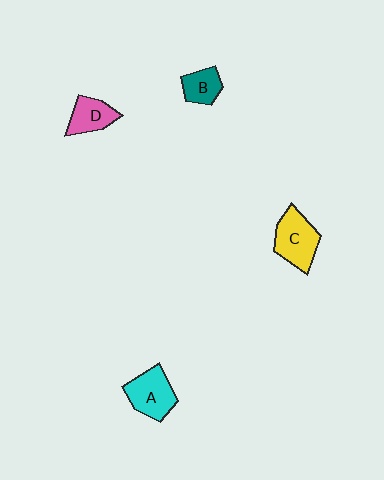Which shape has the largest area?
Shape C (yellow).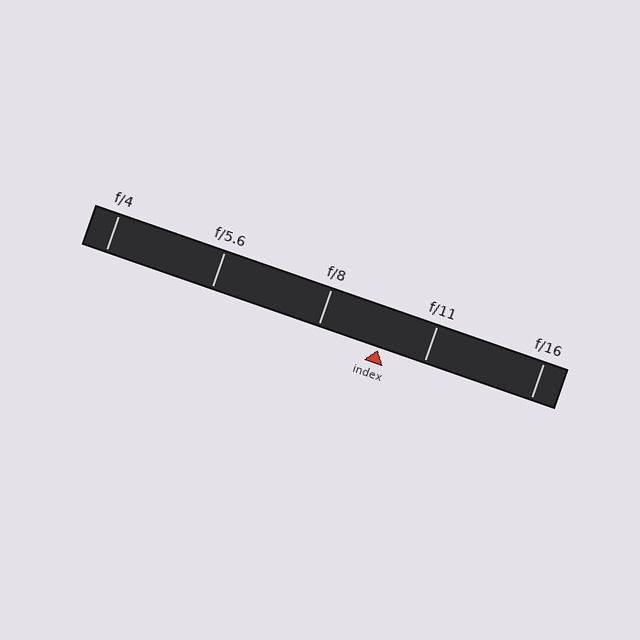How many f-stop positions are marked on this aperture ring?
There are 5 f-stop positions marked.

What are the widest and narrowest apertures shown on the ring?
The widest aperture shown is f/4 and the narrowest is f/16.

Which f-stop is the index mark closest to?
The index mark is closest to f/11.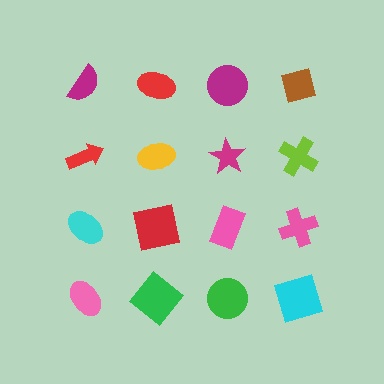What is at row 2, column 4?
A lime cross.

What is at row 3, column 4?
A pink cross.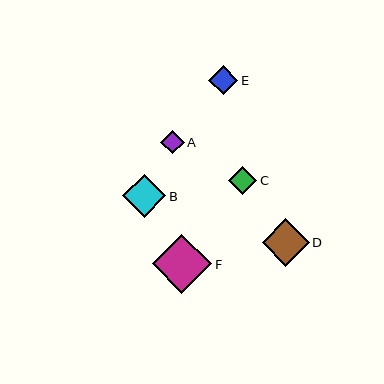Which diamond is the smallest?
Diamond A is the smallest with a size of approximately 24 pixels.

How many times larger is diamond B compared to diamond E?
Diamond B is approximately 1.5 times the size of diamond E.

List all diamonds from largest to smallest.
From largest to smallest: F, D, B, E, C, A.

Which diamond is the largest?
Diamond F is the largest with a size of approximately 60 pixels.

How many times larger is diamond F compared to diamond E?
Diamond F is approximately 2.0 times the size of diamond E.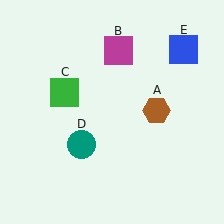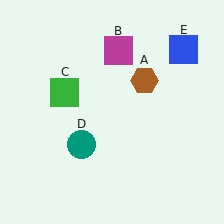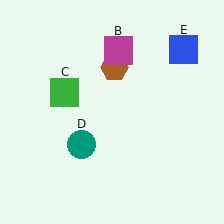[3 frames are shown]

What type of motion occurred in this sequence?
The brown hexagon (object A) rotated counterclockwise around the center of the scene.